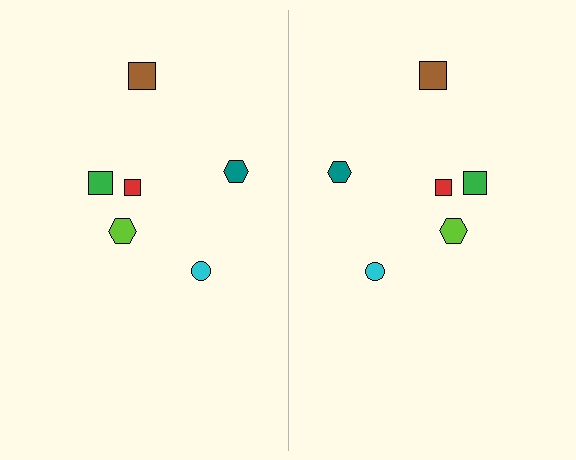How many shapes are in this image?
There are 12 shapes in this image.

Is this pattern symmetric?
Yes, this pattern has bilateral (reflection) symmetry.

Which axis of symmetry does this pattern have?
The pattern has a vertical axis of symmetry running through the center of the image.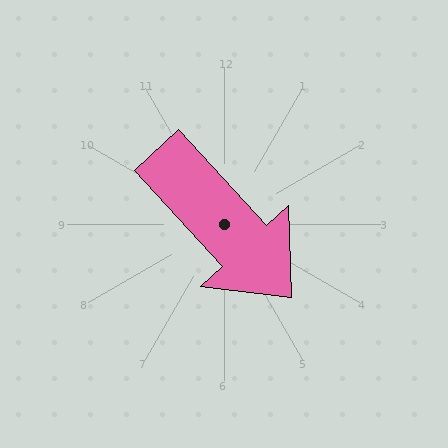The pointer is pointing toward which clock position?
Roughly 5 o'clock.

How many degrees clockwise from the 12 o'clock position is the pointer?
Approximately 137 degrees.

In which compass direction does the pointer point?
Southeast.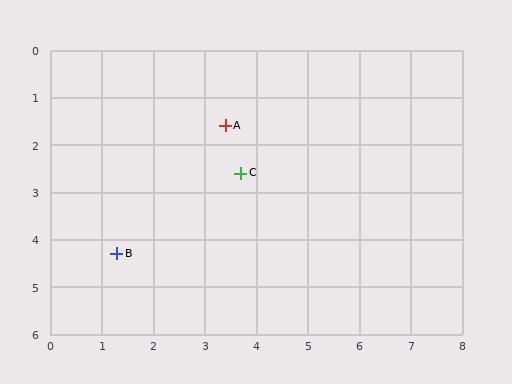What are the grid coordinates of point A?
Point A is at approximately (3.4, 1.6).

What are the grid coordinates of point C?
Point C is at approximately (3.7, 2.6).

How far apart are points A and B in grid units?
Points A and B are about 3.4 grid units apart.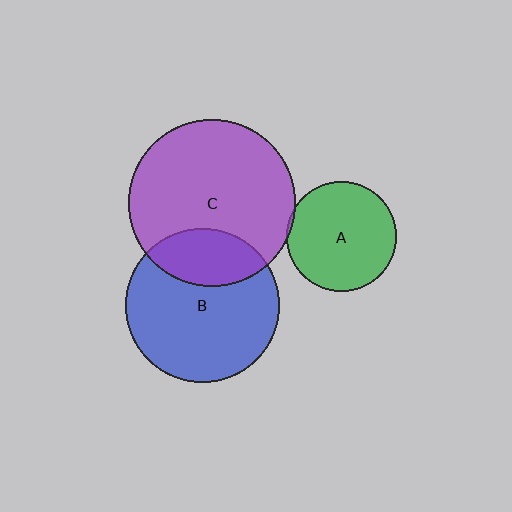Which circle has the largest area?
Circle C (purple).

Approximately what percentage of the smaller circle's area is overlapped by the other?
Approximately 5%.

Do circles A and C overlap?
Yes.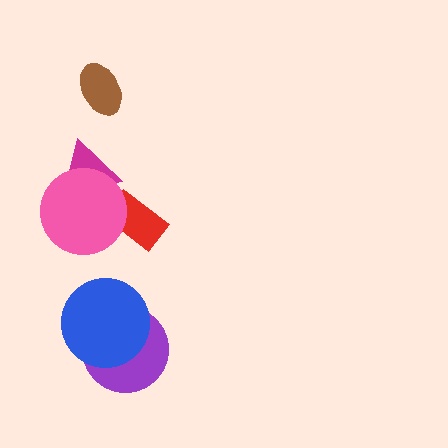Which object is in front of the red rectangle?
The pink circle is in front of the red rectangle.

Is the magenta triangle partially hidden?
Yes, it is partially covered by another shape.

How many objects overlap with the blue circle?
1 object overlaps with the blue circle.